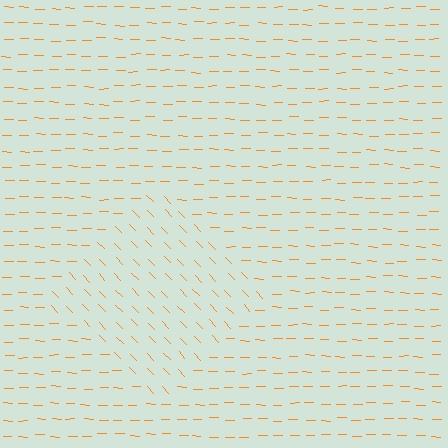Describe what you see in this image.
The image is filled with small orange line segments. A diamond region in the image has lines oriented differently from the surrounding lines, creating a visible texture boundary.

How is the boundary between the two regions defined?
The boundary is defined purely by a change in line orientation (approximately 45 degrees difference). All lines are the same color and thickness.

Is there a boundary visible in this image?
Yes, there is a texture boundary formed by a change in line orientation.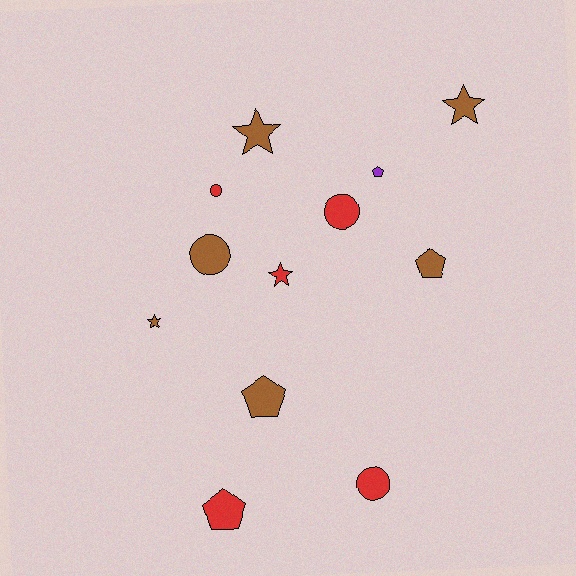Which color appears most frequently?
Brown, with 6 objects.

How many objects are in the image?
There are 12 objects.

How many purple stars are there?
There are no purple stars.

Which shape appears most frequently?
Star, with 4 objects.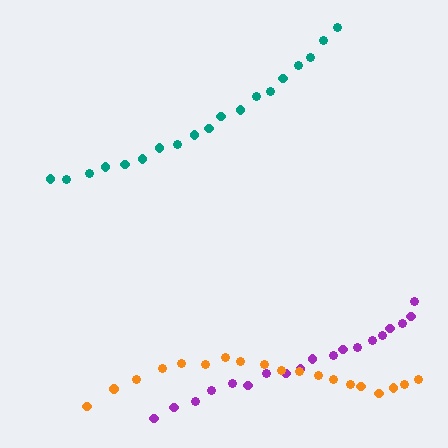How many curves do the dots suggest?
There are 3 distinct paths.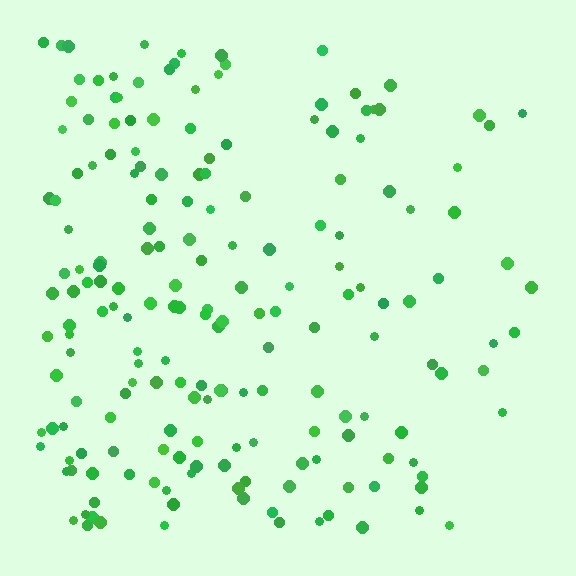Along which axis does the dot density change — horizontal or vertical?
Horizontal.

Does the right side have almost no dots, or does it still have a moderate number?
Still a moderate number, just noticeably fewer than the left.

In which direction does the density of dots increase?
From right to left, with the left side densest.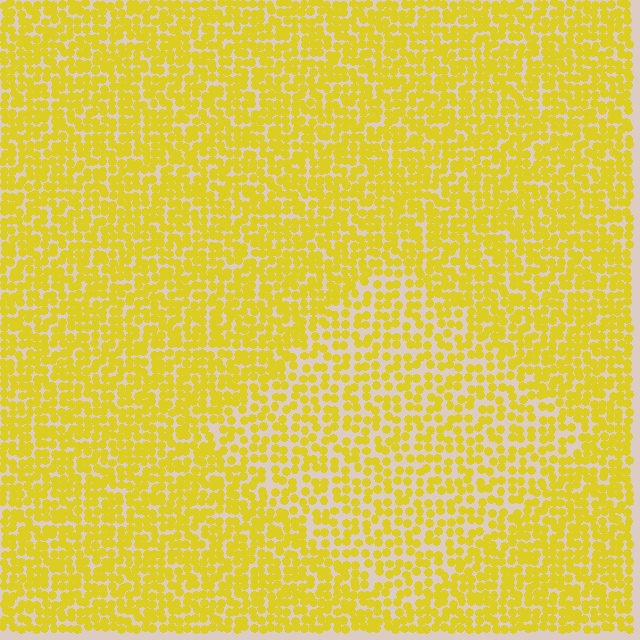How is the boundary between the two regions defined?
The boundary is defined by a change in element density (approximately 1.5x ratio). All elements are the same color, size, and shape.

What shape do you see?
I see a diamond.